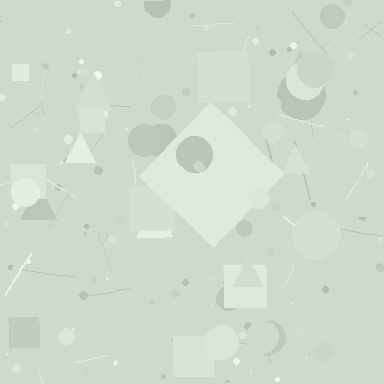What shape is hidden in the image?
A diamond is hidden in the image.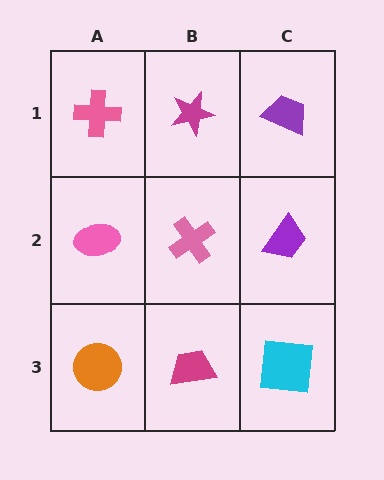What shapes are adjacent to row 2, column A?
A pink cross (row 1, column A), an orange circle (row 3, column A), a pink cross (row 2, column B).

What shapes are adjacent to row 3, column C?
A purple trapezoid (row 2, column C), a magenta trapezoid (row 3, column B).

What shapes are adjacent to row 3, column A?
A pink ellipse (row 2, column A), a magenta trapezoid (row 3, column B).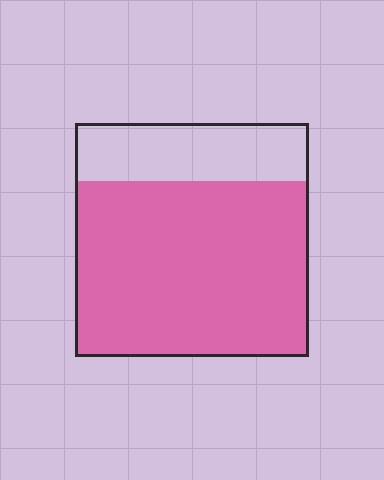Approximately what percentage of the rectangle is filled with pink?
Approximately 75%.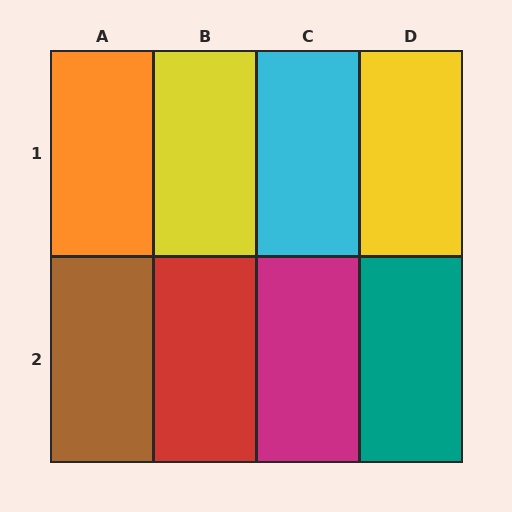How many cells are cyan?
1 cell is cyan.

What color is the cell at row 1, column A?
Orange.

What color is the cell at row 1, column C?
Cyan.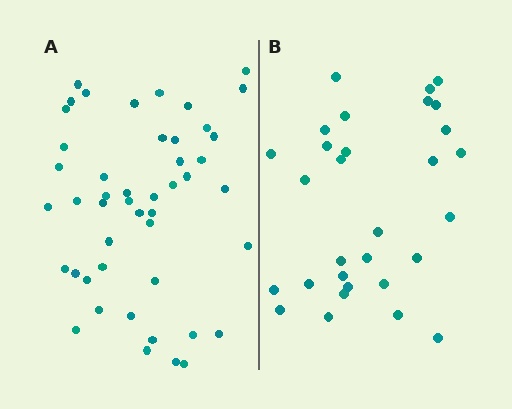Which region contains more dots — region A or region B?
Region A (the left region) has more dots.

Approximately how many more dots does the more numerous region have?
Region A has approximately 15 more dots than region B.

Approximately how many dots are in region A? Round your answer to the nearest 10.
About 50 dots. (The exact count is 47, which rounds to 50.)